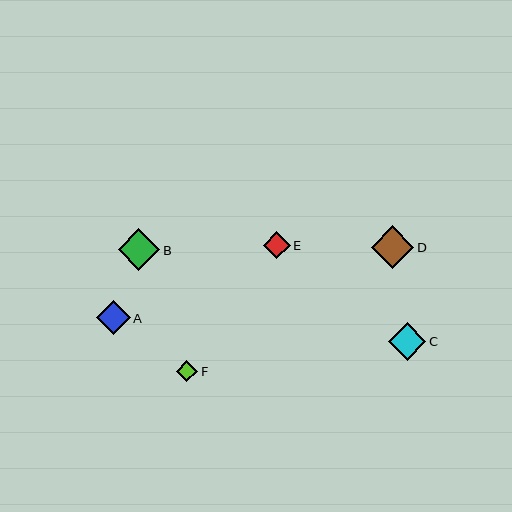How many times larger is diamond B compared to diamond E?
Diamond B is approximately 1.6 times the size of diamond E.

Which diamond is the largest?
Diamond D is the largest with a size of approximately 43 pixels.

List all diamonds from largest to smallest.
From largest to smallest: D, B, C, A, E, F.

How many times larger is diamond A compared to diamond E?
Diamond A is approximately 1.3 times the size of diamond E.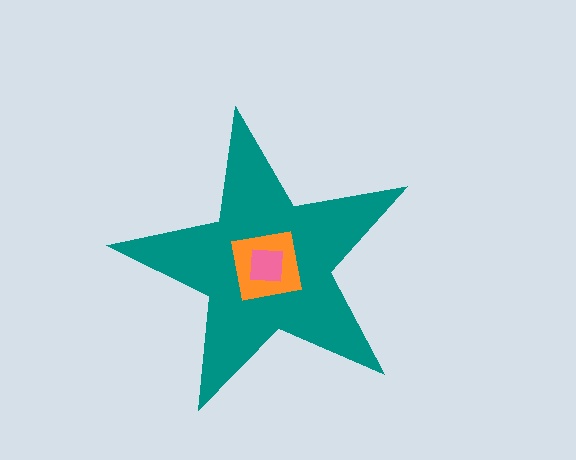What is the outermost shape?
The teal star.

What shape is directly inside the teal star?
The orange square.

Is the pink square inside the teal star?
Yes.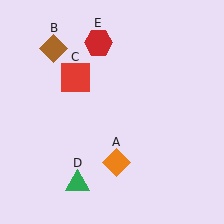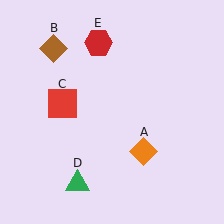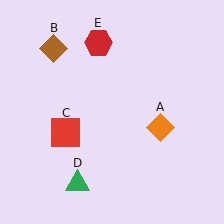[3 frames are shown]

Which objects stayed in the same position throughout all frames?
Brown diamond (object B) and green triangle (object D) and red hexagon (object E) remained stationary.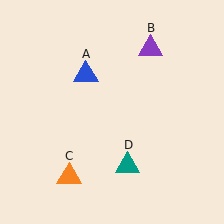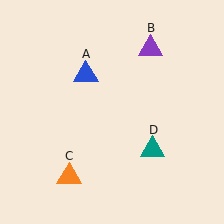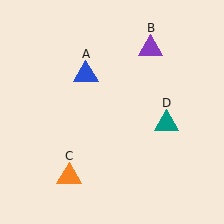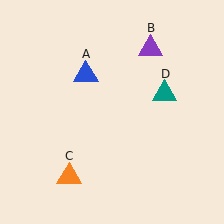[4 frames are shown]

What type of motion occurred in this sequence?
The teal triangle (object D) rotated counterclockwise around the center of the scene.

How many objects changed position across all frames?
1 object changed position: teal triangle (object D).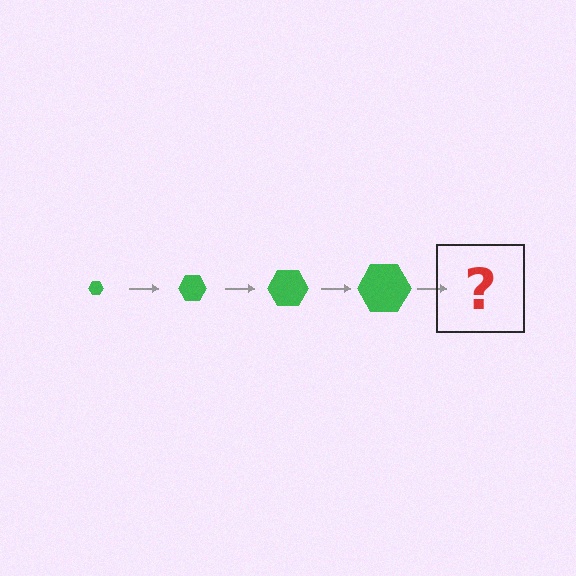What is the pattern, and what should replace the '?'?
The pattern is that the hexagon gets progressively larger each step. The '?' should be a green hexagon, larger than the previous one.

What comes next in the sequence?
The next element should be a green hexagon, larger than the previous one.